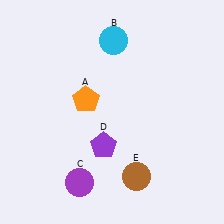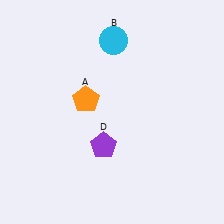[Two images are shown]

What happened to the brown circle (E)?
The brown circle (E) was removed in Image 2. It was in the bottom-right area of Image 1.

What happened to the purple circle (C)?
The purple circle (C) was removed in Image 2. It was in the bottom-left area of Image 1.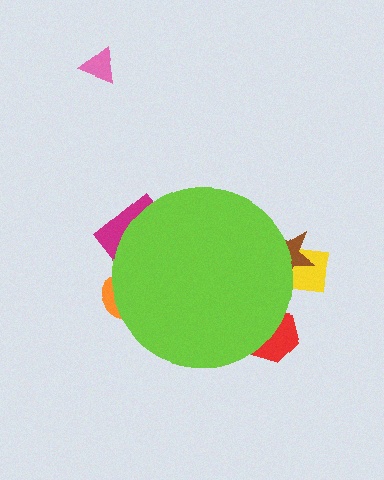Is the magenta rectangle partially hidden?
Yes, the magenta rectangle is partially hidden behind the lime circle.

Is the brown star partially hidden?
Yes, the brown star is partially hidden behind the lime circle.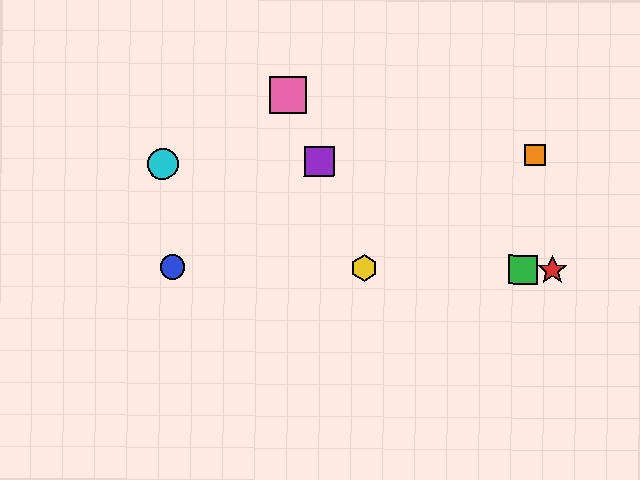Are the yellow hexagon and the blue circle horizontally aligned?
Yes, both are at y≈269.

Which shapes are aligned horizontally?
The red star, the blue circle, the green square, the yellow hexagon are aligned horizontally.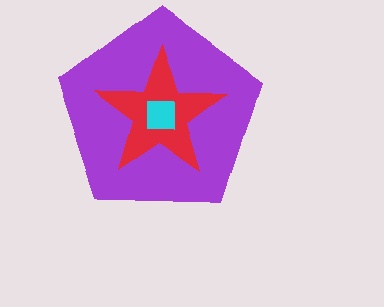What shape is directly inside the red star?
The cyan square.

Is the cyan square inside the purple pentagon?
Yes.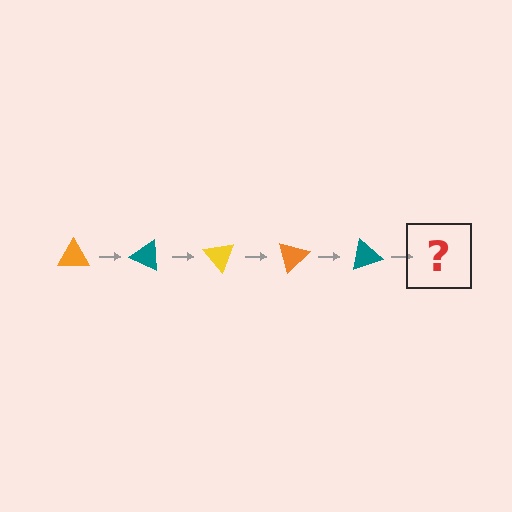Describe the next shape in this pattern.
It should be a yellow triangle, rotated 125 degrees from the start.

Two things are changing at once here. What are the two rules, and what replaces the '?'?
The two rules are that it rotates 25 degrees each step and the color cycles through orange, teal, and yellow. The '?' should be a yellow triangle, rotated 125 degrees from the start.